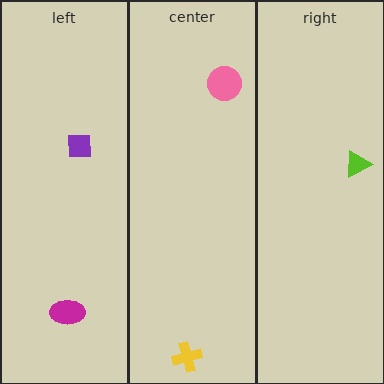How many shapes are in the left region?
2.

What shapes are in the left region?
The magenta ellipse, the purple square.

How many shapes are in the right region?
1.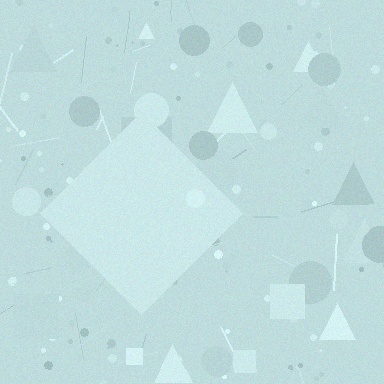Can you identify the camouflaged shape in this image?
The camouflaged shape is a diamond.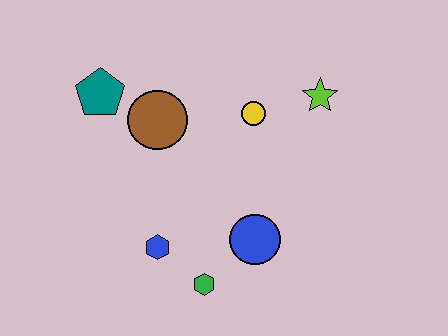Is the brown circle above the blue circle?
Yes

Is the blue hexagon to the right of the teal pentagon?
Yes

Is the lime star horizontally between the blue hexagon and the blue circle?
No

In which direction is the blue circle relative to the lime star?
The blue circle is below the lime star.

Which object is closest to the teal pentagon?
The brown circle is closest to the teal pentagon.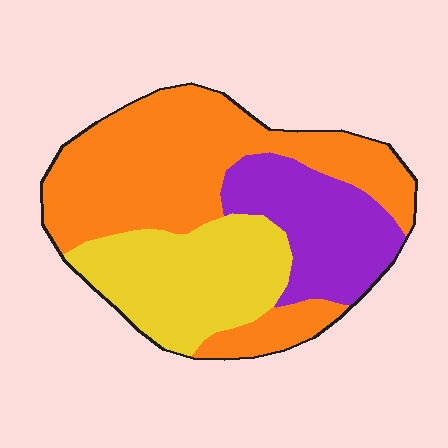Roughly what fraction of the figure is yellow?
Yellow takes up between a quarter and a half of the figure.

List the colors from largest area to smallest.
From largest to smallest: orange, yellow, purple.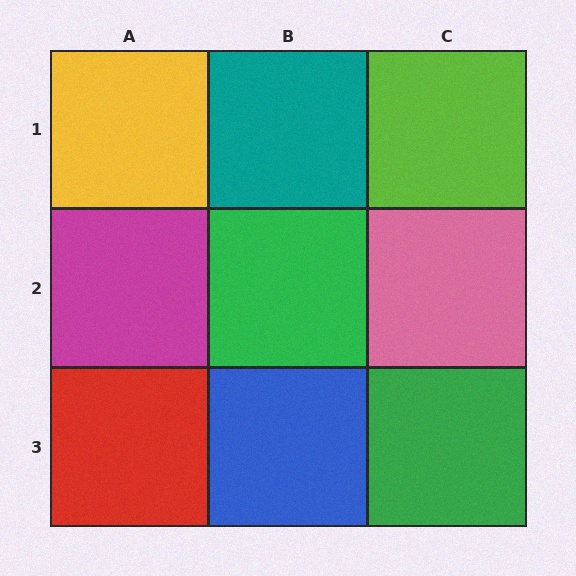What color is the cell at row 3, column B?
Blue.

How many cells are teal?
1 cell is teal.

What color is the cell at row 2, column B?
Green.